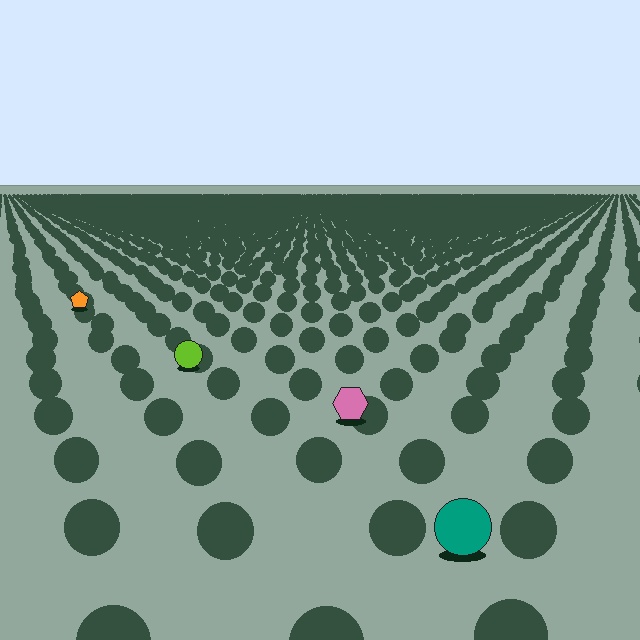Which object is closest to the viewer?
The teal circle is closest. The texture marks near it are larger and more spread out.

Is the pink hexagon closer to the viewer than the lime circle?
Yes. The pink hexagon is closer — you can tell from the texture gradient: the ground texture is coarser near it.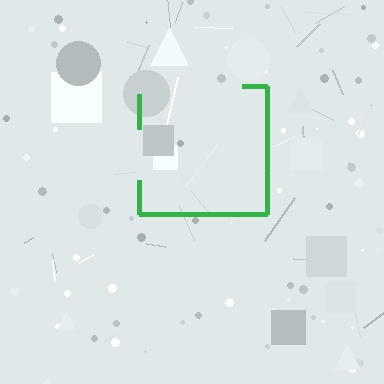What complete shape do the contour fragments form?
The contour fragments form a square.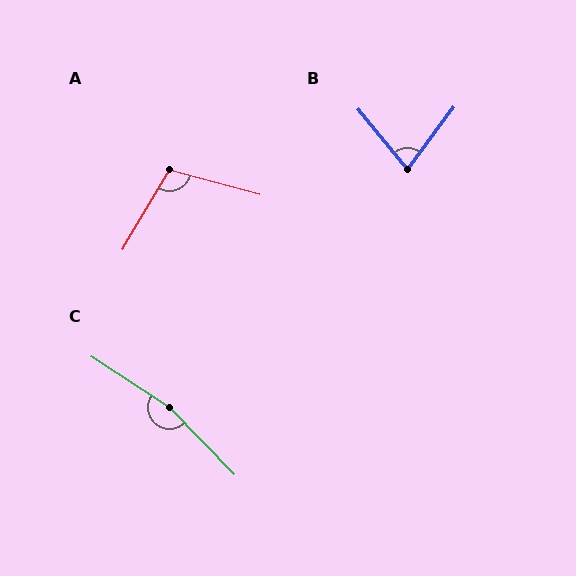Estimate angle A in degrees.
Approximately 105 degrees.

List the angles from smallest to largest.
B (76°), A (105°), C (167°).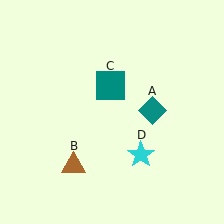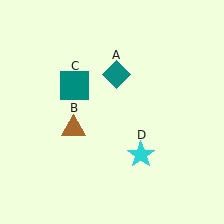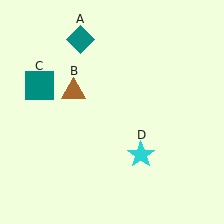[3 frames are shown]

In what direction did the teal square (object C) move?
The teal square (object C) moved left.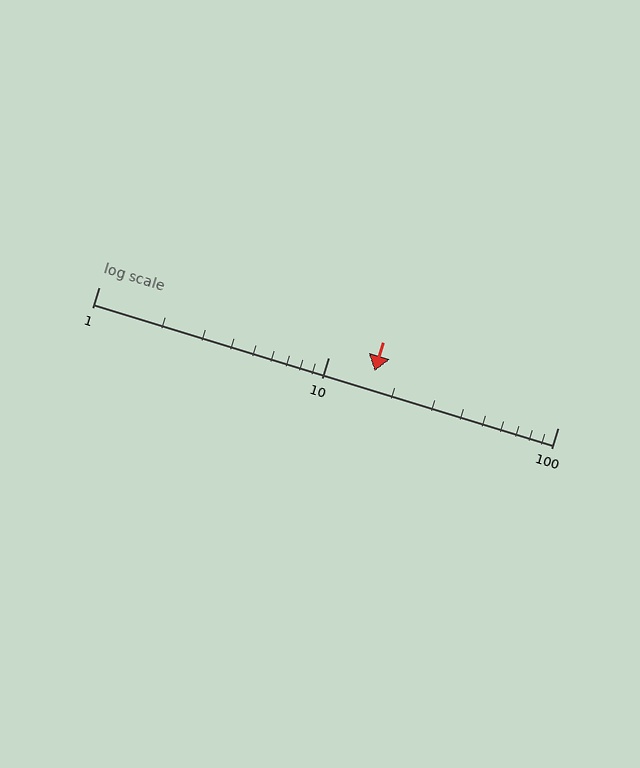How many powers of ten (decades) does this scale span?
The scale spans 2 decades, from 1 to 100.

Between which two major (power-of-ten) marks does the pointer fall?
The pointer is between 10 and 100.